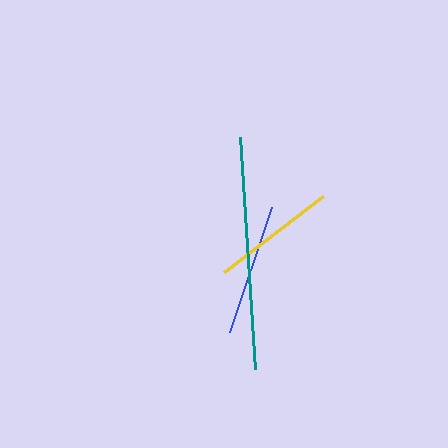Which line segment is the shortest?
The yellow line is the shortest at approximately 125 pixels.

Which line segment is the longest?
The teal line is the longest at approximately 232 pixels.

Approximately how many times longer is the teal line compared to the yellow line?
The teal line is approximately 1.9 times the length of the yellow line.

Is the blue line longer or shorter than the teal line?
The teal line is longer than the blue line.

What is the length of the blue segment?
The blue segment is approximately 132 pixels long.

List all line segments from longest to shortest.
From longest to shortest: teal, blue, yellow.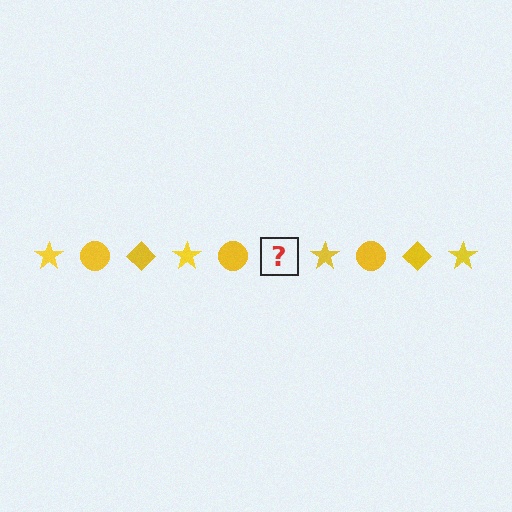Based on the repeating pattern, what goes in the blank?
The blank should be a yellow diamond.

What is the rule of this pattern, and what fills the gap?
The rule is that the pattern cycles through star, circle, diamond shapes in yellow. The gap should be filled with a yellow diamond.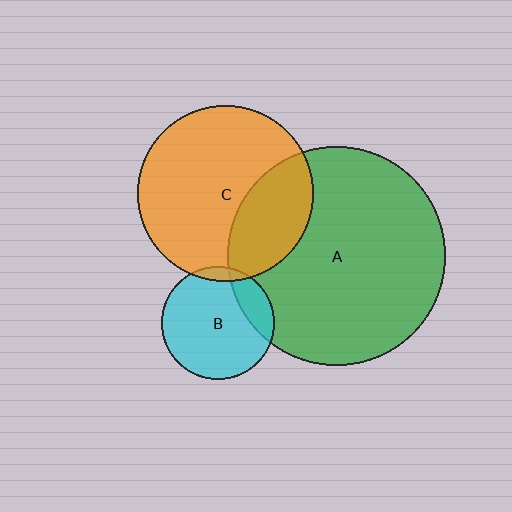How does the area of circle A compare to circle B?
Approximately 3.8 times.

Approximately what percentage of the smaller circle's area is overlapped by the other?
Approximately 15%.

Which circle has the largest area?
Circle A (green).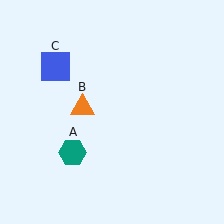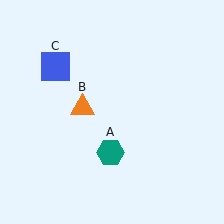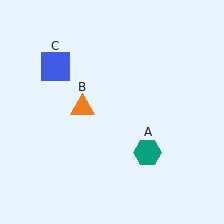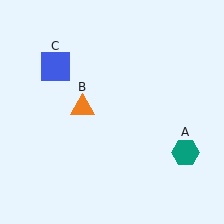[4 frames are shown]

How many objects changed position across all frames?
1 object changed position: teal hexagon (object A).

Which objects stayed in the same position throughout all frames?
Orange triangle (object B) and blue square (object C) remained stationary.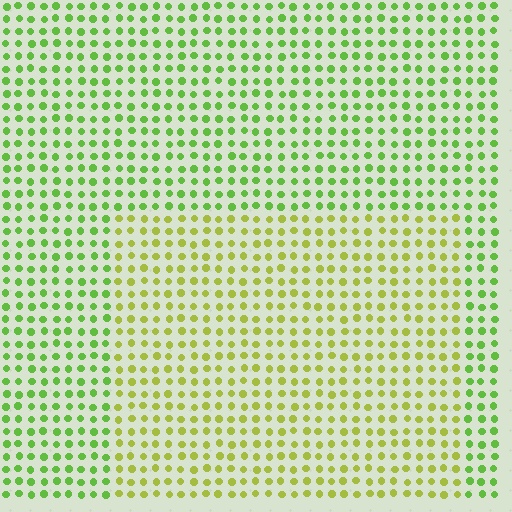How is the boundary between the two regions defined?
The boundary is defined purely by a slight shift in hue (about 32 degrees). Spacing, size, and orientation are identical on both sides.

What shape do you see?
I see a rectangle.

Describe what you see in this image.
The image is filled with small lime elements in a uniform arrangement. A rectangle-shaped region is visible where the elements are tinted to a slightly different hue, forming a subtle color boundary.